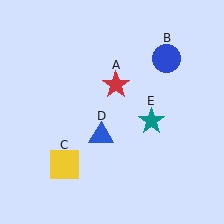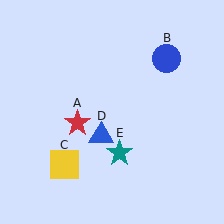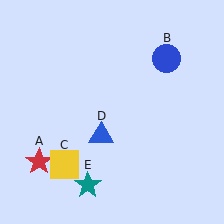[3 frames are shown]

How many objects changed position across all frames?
2 objects changed position: red star (object A), teal star (object E).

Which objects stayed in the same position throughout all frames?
Blue circle (object B) and yellow square (object C) and blue triangle (object D) remained stationary.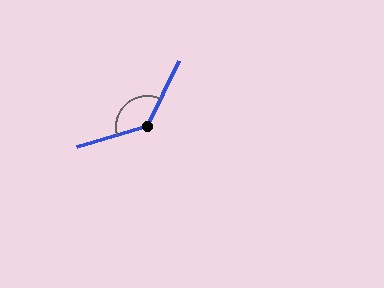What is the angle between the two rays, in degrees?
Approximately 132 degrees.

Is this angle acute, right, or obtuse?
It is obtuse.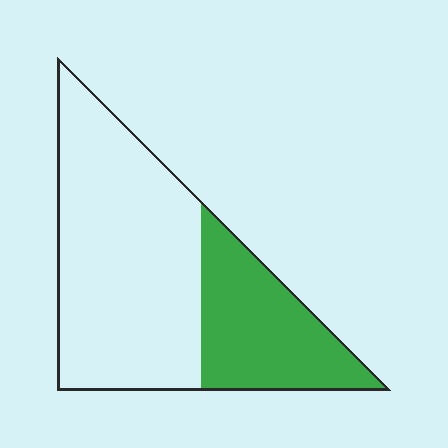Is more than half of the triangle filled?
No.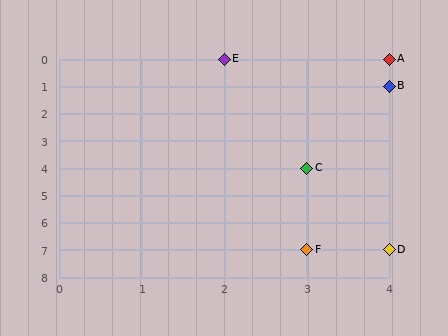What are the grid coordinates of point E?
Point E is at grid coordinates (2, 0).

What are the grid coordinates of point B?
Point B is at grid coordinates (4, 1).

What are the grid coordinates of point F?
Point F is at grid coordinates (3, 7).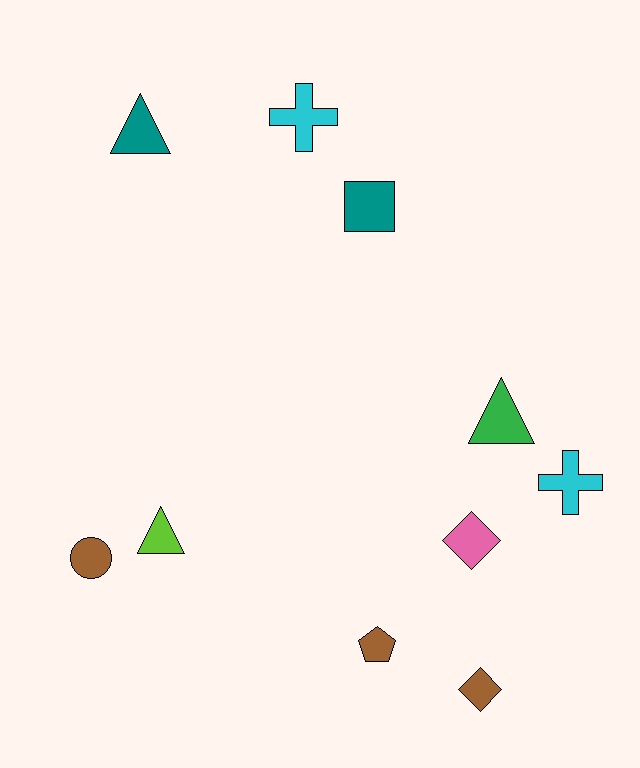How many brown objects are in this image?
There are 3 brown objects.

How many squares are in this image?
There is 1 square.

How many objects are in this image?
There are 10 objects.